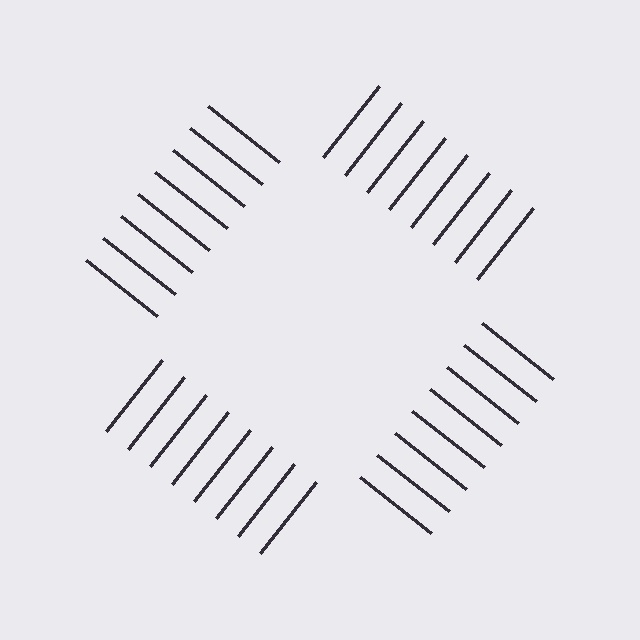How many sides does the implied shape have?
4 sides — the line-ends trace a square.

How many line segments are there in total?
32 — 8 along each of the 4 edges.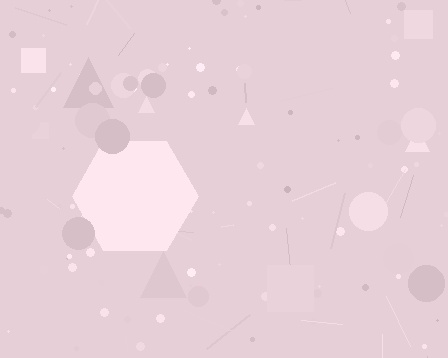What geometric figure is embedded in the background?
A hexagon is embedded in the background.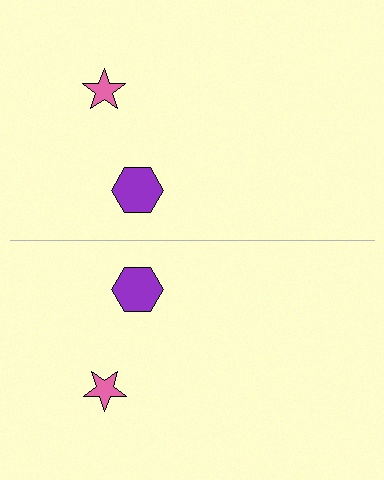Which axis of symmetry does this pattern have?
The pattern has a horizontal axis of symmetry running through the center of the image.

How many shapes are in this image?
There are 4 shapes in this image.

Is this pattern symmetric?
Yes, this pattern has bilateral (reflection) symmetry.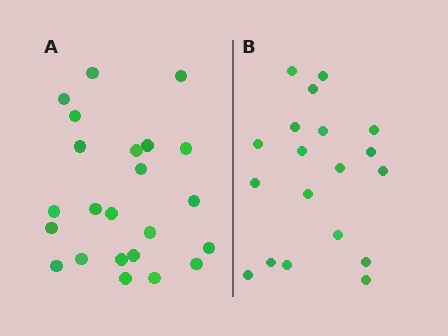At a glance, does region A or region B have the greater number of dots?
Region A (the left region) has more dots.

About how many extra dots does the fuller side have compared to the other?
Region A has about 4 more dots than region B.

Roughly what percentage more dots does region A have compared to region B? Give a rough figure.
About 20% more.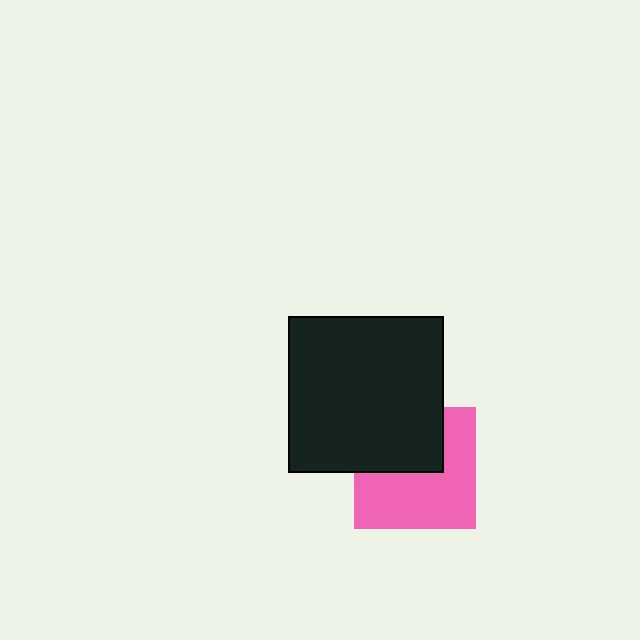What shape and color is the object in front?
The object in front is a black square.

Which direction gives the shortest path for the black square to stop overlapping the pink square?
Moving up gives the shortest separation.